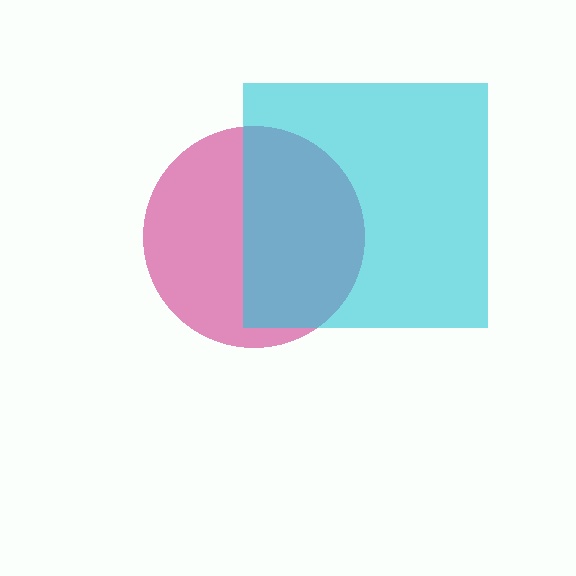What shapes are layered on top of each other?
The layered shapes are: a magenta circle, a cyan square.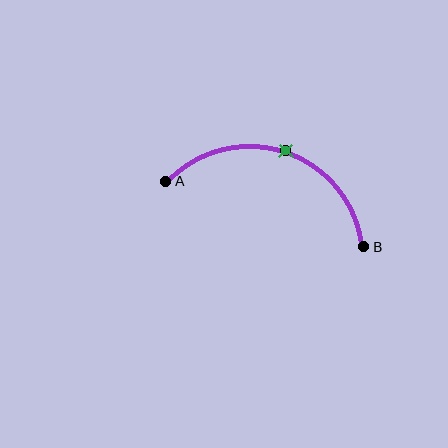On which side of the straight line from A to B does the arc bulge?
The arc bulges above the straight line connecting A and B.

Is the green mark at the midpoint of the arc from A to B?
Yes. The green mark lies on the arc at equal arc-length from both A and B — it is the arc midpoint.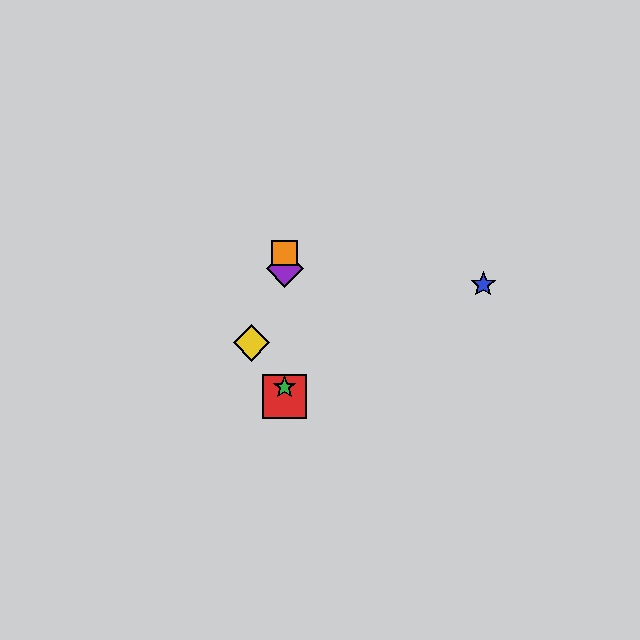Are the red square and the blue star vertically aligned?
No, the red square is at x≈285 and the blue star is at x≈483.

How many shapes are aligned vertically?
4 shapes (the red square, the green star, the purple diamond, the orange square) are aligned vertically.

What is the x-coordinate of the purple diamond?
The purple diamond is at x≈285.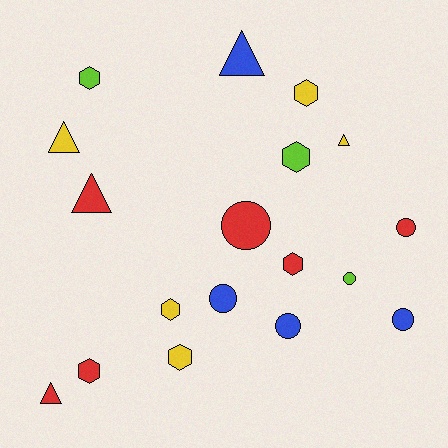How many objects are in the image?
There are 18 objects.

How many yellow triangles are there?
There are 2 yellow triangles.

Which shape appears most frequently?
Hexagon, with 7 objects.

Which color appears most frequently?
Red, with 6 objects.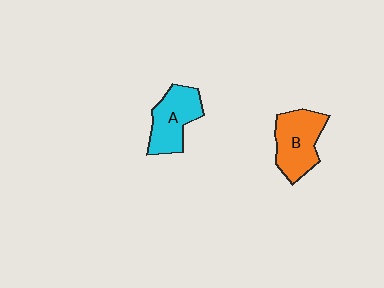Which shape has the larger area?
Shape B (orange).